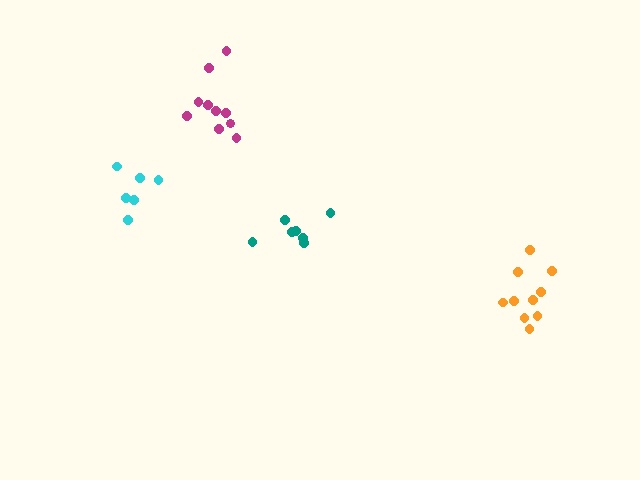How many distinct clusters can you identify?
There are 4 distinct clusters.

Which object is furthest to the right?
The orange cluster is rightmost.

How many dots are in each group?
Group 1: 10 dots, Group 2: 6 dots, Group 3: 7 dots, Group 4: 10 dots (33 total).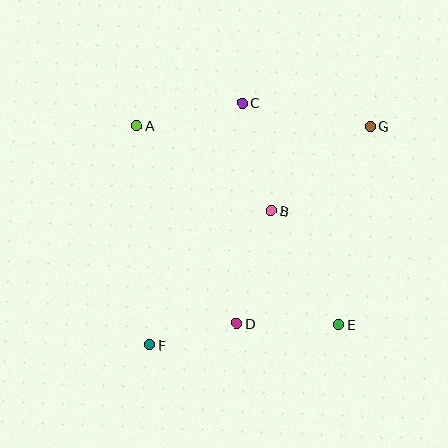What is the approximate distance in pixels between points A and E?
The distance between A and E is approximately 284 pixels.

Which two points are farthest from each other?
Points F and G are farthest from each other.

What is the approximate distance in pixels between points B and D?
The distance between B and D is approximately 118 pixels.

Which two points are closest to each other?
Points D and F are closest to each other.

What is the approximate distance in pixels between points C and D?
The distance between C and D is approximately 221 pixels.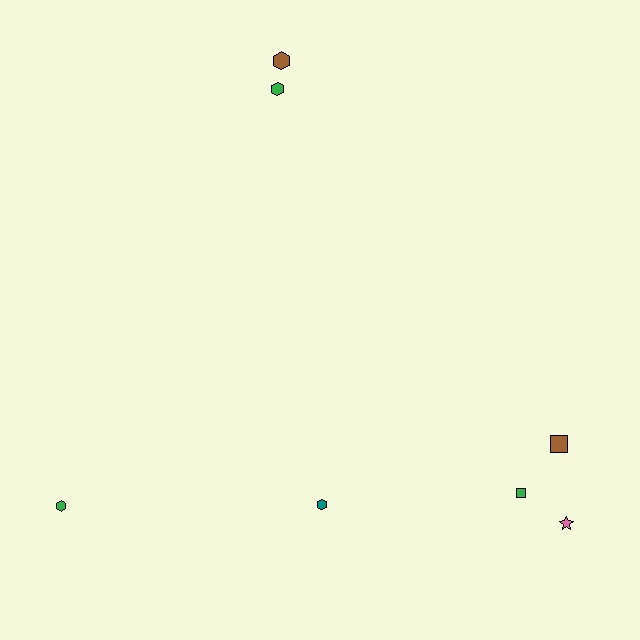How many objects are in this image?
There are 7 objects.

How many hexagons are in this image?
There are 4 hexagons.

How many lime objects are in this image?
There are no lime objects.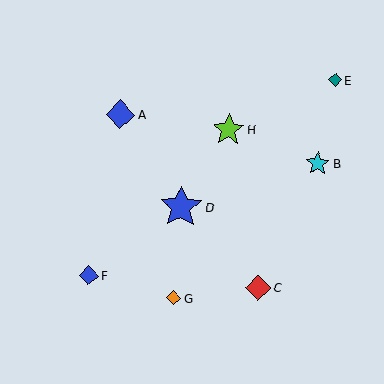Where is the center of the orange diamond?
The center of the orange diamond is at (174, 298).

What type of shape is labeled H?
Shape H is a lime star.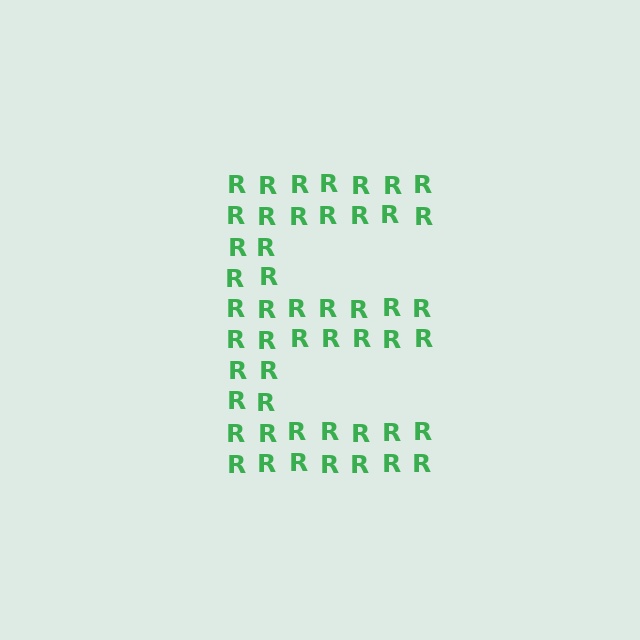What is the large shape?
The large shape is the letter E.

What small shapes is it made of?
It is made of small letter R's.